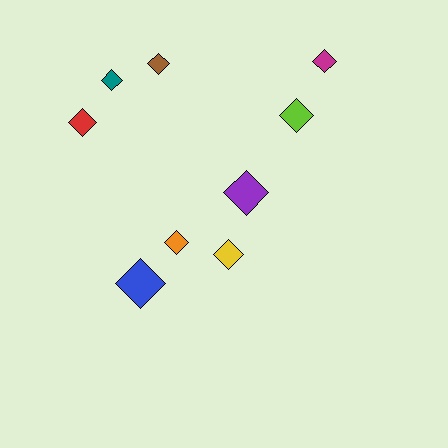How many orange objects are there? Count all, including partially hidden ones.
There is 1 orange object.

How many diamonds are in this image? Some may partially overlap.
There are 9 diamonds.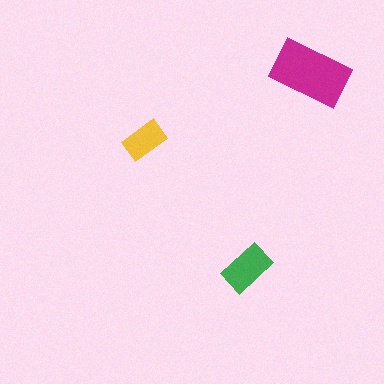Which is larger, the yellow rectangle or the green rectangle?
The green one.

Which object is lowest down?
The green rectangle is bottommost.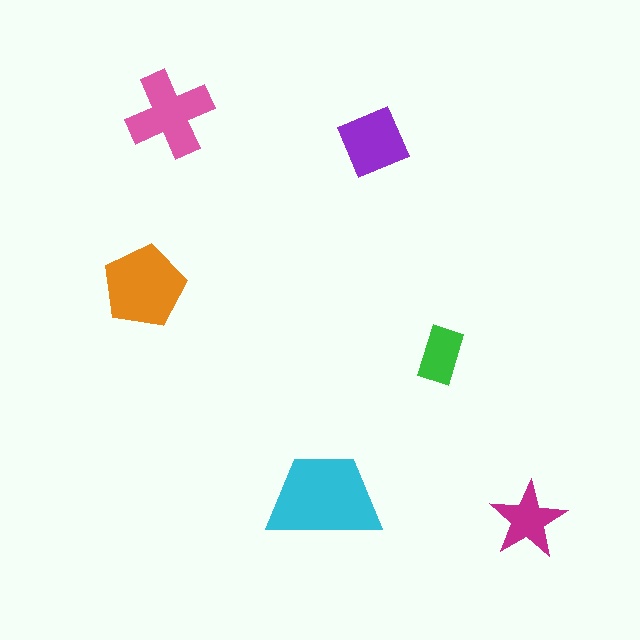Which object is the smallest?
The green rectangle.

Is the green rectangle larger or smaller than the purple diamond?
Smaller.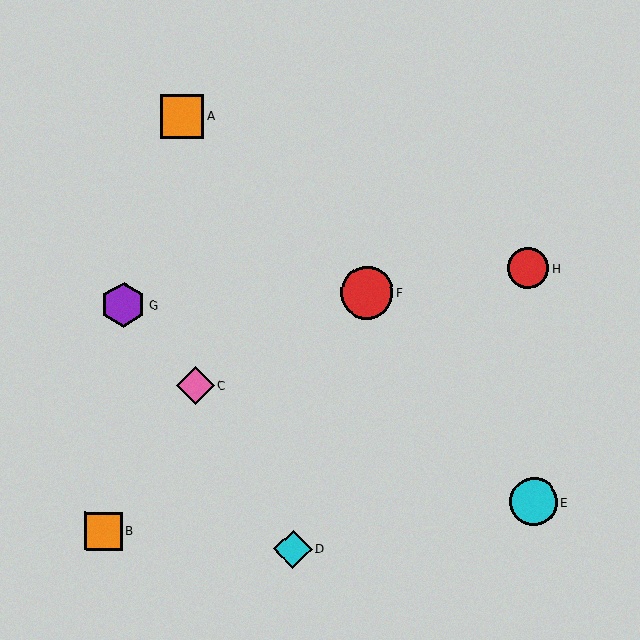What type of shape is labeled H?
Shape H is a red circle.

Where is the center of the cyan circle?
The center of the cyan circle is at (534, 502).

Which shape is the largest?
The red circle (labeled F) is the largest.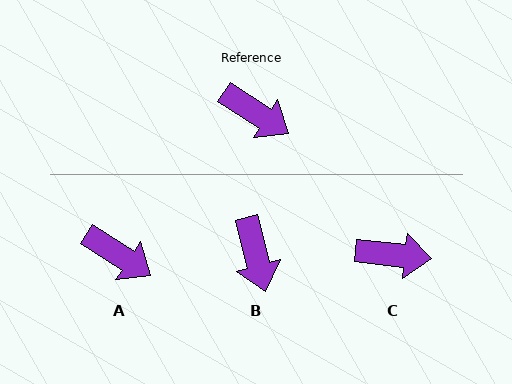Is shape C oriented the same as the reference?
No, it is off by about 26 degrees.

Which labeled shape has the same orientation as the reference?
A.